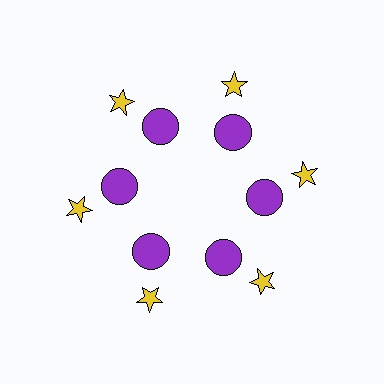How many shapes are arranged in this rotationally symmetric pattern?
There are 12 shapes, arranged in 6 groups of 2.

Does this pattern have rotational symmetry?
Yes, this pattern has 6-fold rotational symmetry. It looks the same after rotating 60 degrees around the center.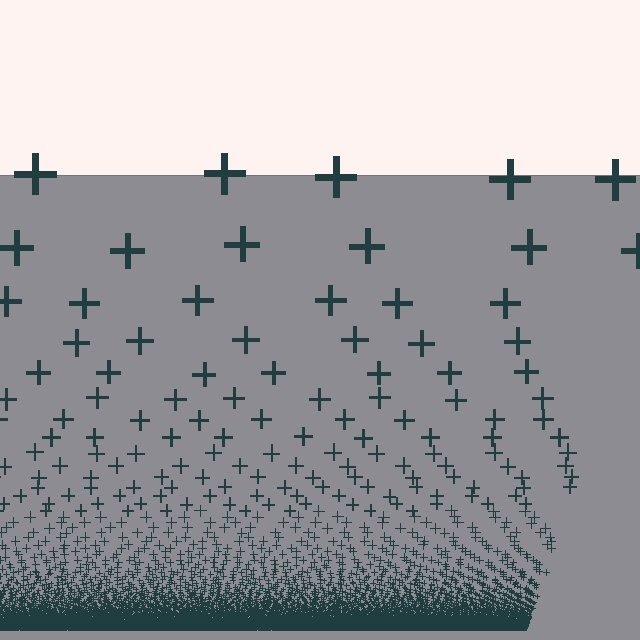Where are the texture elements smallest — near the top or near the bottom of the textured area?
Near the bottom.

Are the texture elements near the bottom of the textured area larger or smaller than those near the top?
Smaller. The gradient is inverted — elements near the bottom are smaller and denser.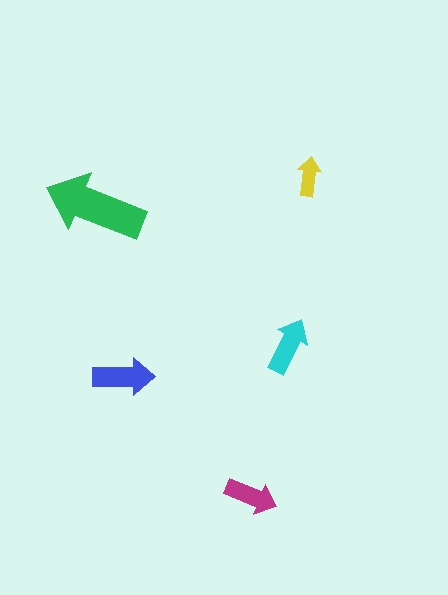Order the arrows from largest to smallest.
the green one, the blue one, the cyan one, the magenta one, the yellow one.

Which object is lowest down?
The magenta arrow is bottommost.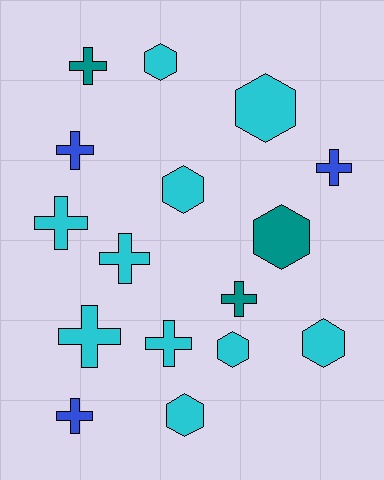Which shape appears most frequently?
Cross, with 9 objects.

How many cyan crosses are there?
There are 4 cyan crosses.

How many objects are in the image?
There are 16 objects.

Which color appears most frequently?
Cyan, with 10 objects.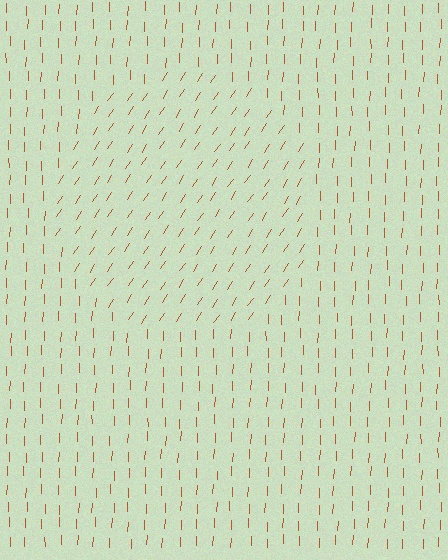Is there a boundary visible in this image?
Yes, there is a texture boundary formed by a change in line orientation.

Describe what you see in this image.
The image is filled with small brown line segments. A circle region in the image has lines oriented differently from the surrounding lines, creating a visible texture boundary.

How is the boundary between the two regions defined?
The boundary is defined purely by a change in line orientation (approximately 31 degrees difference). All lines are the same color and thickness.